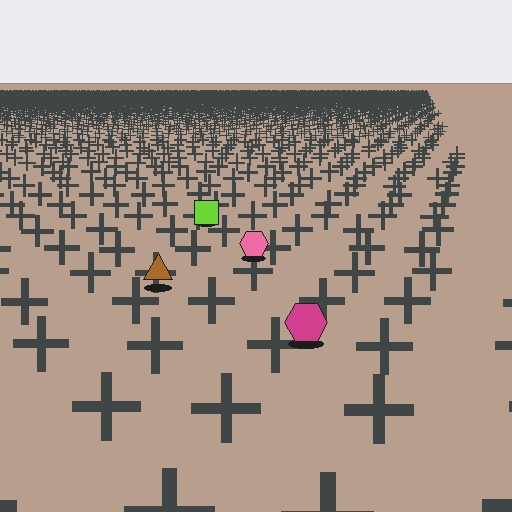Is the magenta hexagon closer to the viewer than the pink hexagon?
Yes. The magenta hexagon is closer — you can tell from the texture gradient: the ground texture is coarser near it.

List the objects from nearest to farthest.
From nearest to farthest: the magenta hexagon, the brown triangle, the pink hexagon, the lime square.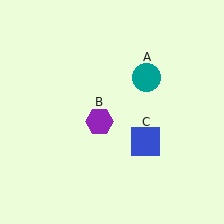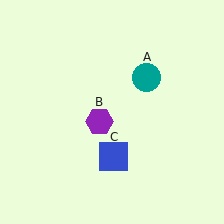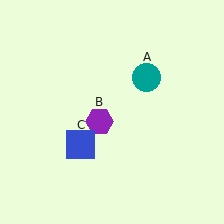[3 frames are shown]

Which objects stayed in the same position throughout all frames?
Teal circle (object A) and purple hexagon (object B) remained stationary.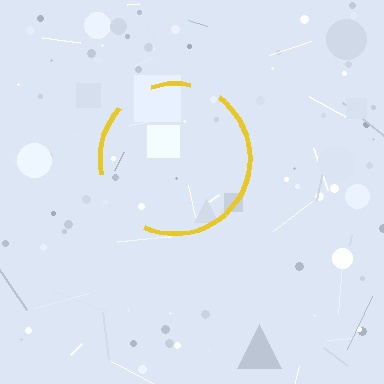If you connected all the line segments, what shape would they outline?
They would outline a circle.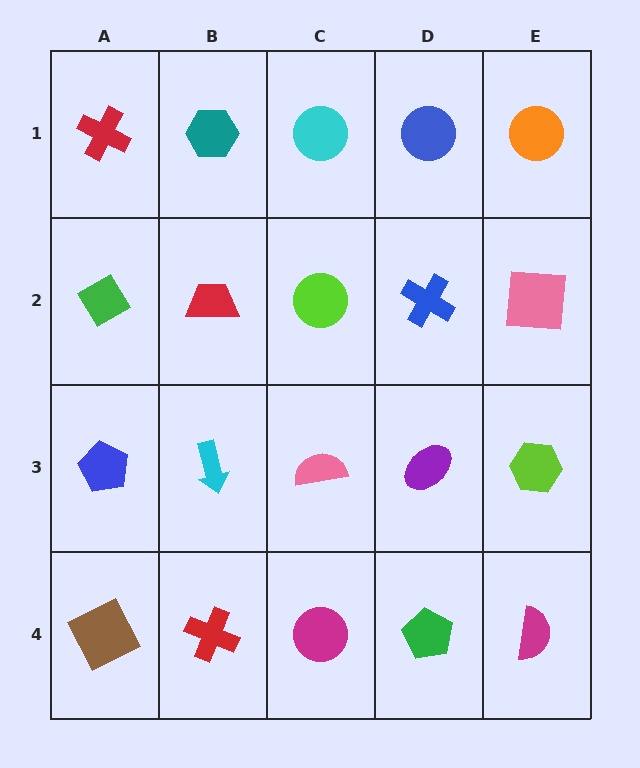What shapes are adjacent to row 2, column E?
An orange circle (row 1, column E), a lime hexagon (row 3, column E), a blue cross (row 2, column D).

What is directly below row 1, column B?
A red trapezoid.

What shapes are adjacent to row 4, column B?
A cyan arrow (row 3, column B), a brown square (row 4, column A), a magenta circle (row 4, column C).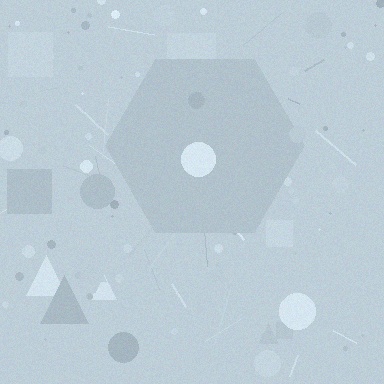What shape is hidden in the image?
A hexagon is hidden in the image.